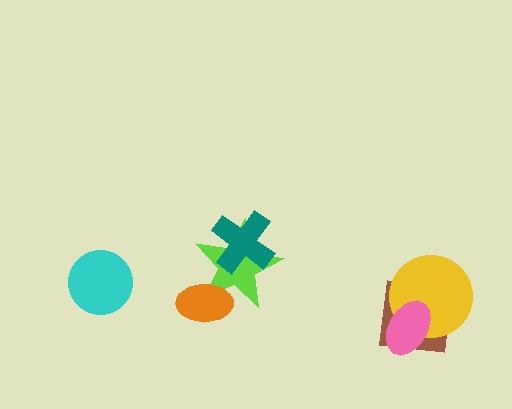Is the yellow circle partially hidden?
Yes, it is partially covered by another shape.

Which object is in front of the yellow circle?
The pink ellipse is in front of the yellow circle.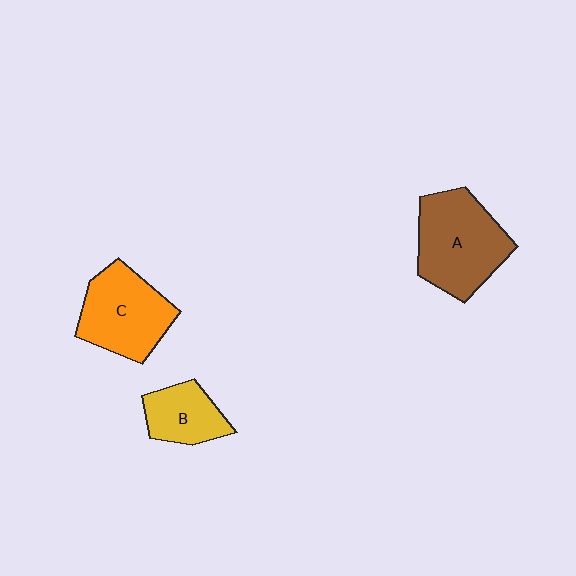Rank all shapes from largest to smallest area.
From largest to smallest: A (brown), C (orange), B (yellow).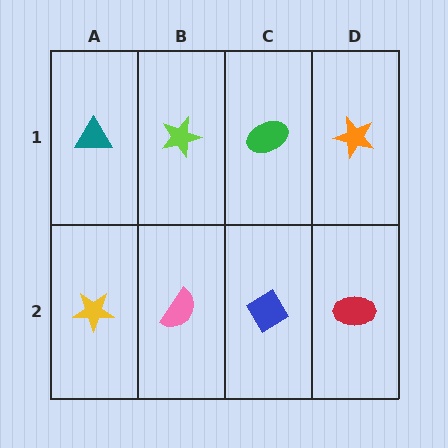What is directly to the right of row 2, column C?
A red ellipse.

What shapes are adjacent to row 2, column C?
A green ellipse (row 1, column C), a pink semicircle (row 2, column B), a red ellipse (row 2, column D).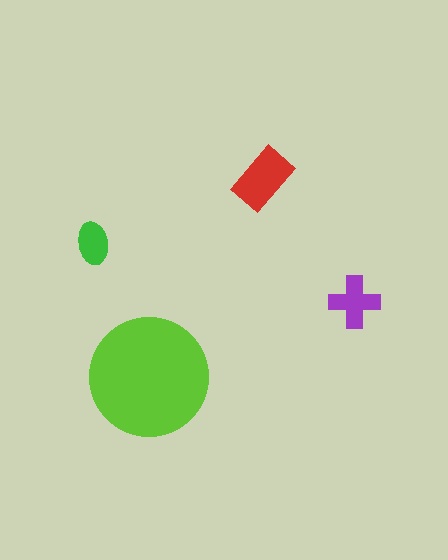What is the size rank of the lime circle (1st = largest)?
1st.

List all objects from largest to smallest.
The lime circle, the red rectangle, the purple cross, the green ellipse.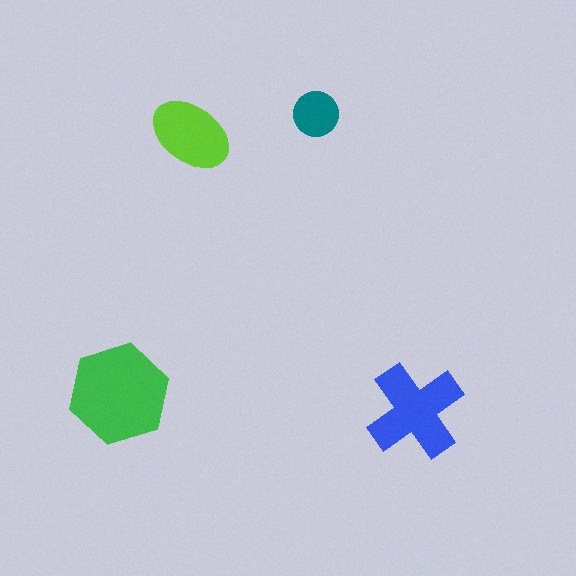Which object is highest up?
The teal circle is topmost.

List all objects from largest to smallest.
The green hexagon, the blue cross, the lime ellipse, the teal circle.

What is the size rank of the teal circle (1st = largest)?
4th.